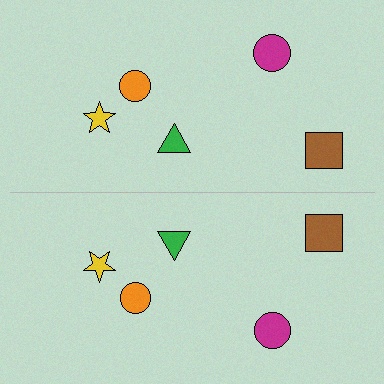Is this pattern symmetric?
Yes, this pattern has bilateral (reflection) symmetry.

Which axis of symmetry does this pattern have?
The pattern has a horizontal axis of symmetry running through the center of the image.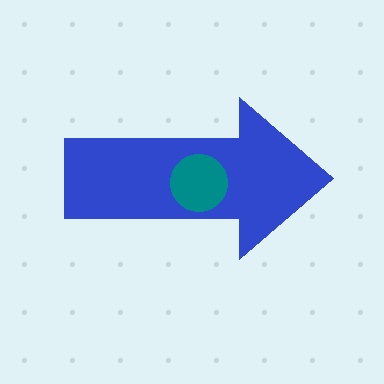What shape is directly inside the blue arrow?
The teal circle.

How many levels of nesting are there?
2.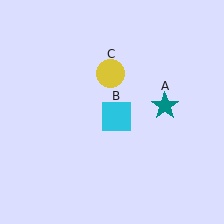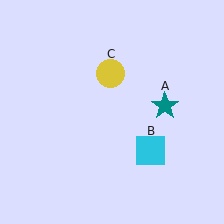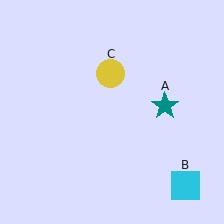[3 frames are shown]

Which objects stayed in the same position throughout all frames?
Teal star (object A) and yellow circle (object C) remained stationary.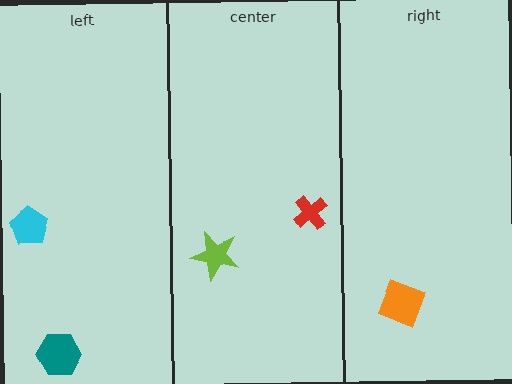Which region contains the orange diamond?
The right region.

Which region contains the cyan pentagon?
The left region.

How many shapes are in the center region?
2.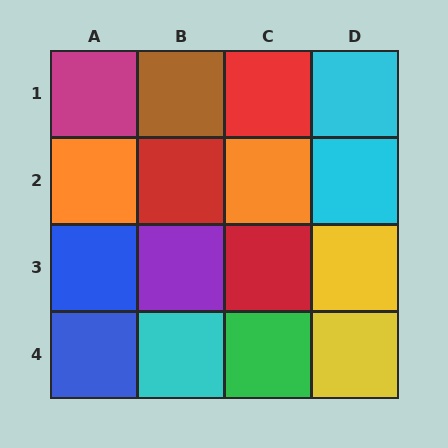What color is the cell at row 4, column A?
Blue.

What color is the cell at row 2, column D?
Cyan.